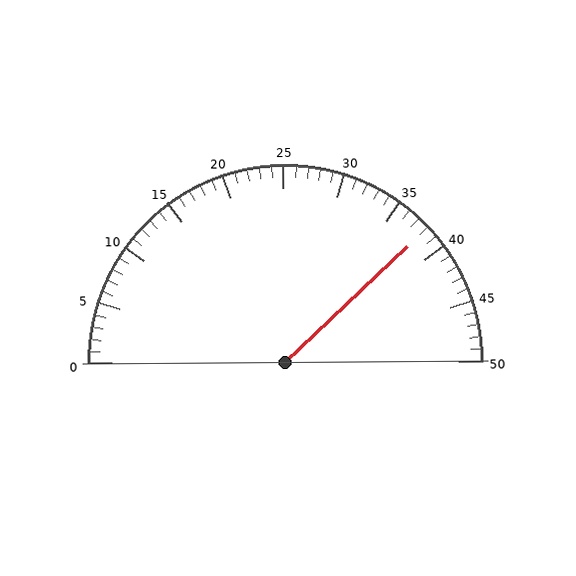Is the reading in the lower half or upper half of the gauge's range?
The reading is in the upper half of the range (0 to 50).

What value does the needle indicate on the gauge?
The needle indicates approximately 38.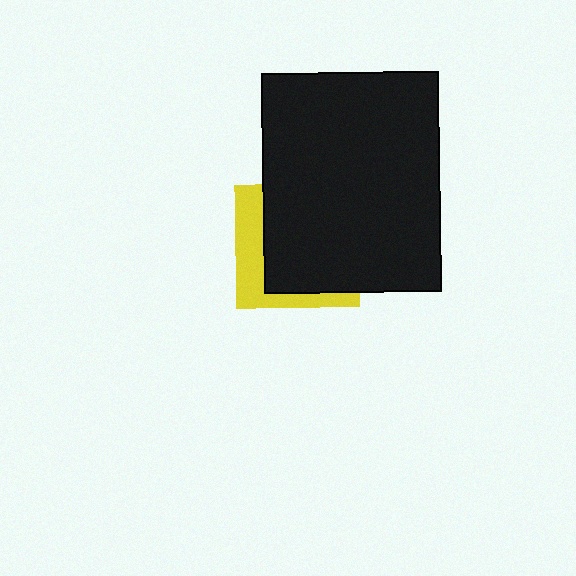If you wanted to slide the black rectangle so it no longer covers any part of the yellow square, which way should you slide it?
Slide it toward the upper-right — that is the most direct way to separate the two shapes.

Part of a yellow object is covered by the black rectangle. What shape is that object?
It is a square.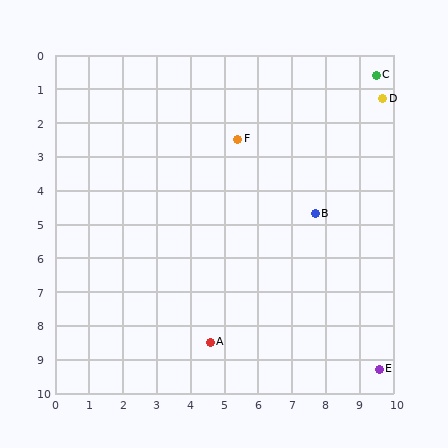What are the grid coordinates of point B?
Point B is at approximately (7.7, 4.7).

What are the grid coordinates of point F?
Point F is at approximately (5.4, 2.5).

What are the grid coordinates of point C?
Point C is at approximately (9.5, 0.6).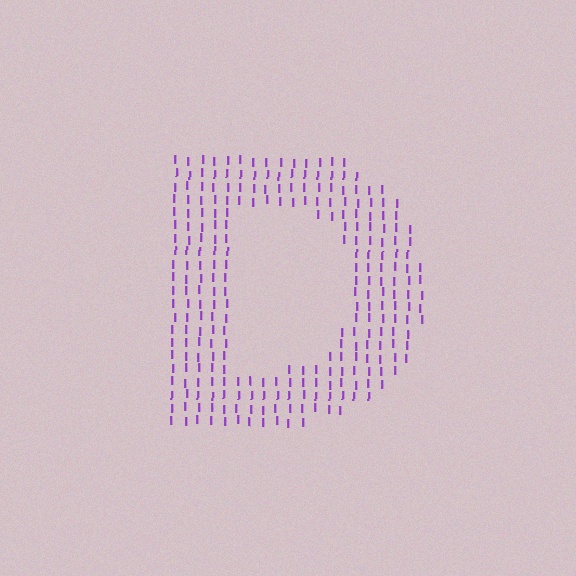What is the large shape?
The large shape is the letter D.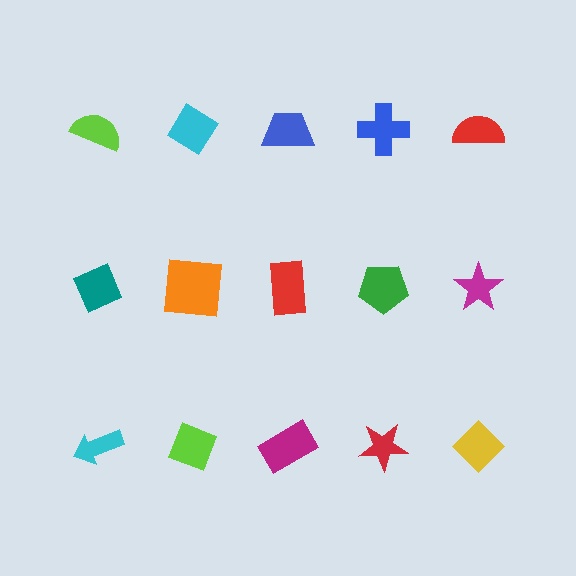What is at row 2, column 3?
A red rectangle.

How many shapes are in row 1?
5 shapes.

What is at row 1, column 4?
A blue cross.